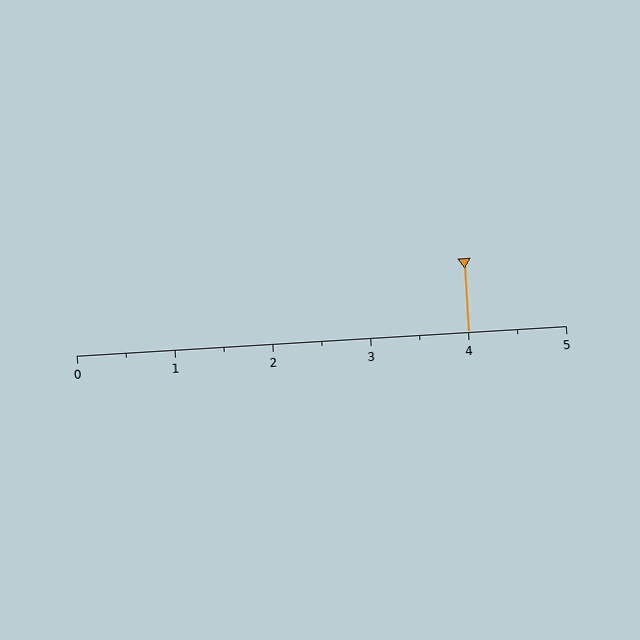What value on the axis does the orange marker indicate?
The marker indicates approximately 4.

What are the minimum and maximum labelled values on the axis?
The axis runs from 0 to 5.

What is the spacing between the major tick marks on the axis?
The major ticks are spaced 1 apart.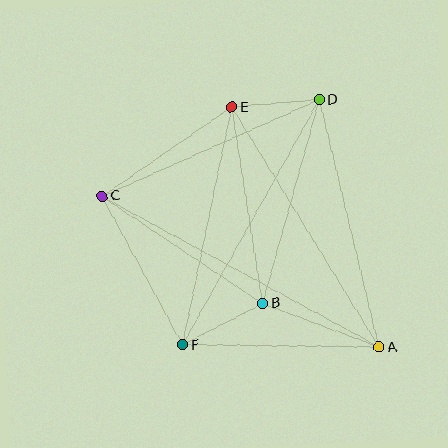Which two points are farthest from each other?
Points A and C are farthest from each other.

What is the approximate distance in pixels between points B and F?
The distance between B and F is approximately 90 pixels.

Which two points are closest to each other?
Points D and E are closest to each other.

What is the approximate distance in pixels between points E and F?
The distance between E and F is approximately 243 pixels.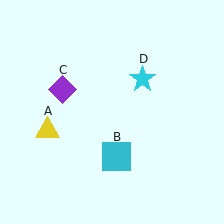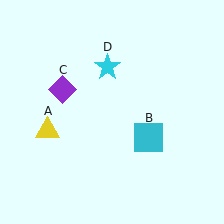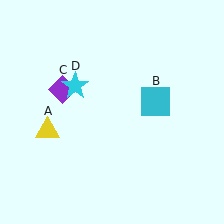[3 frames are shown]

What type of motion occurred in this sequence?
The cyan square (object B), cyan star (object D) rotated counterclockwise around the center of the scene.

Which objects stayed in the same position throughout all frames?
Yellow triangle (object A) and purple diamond (object C) remained stationary.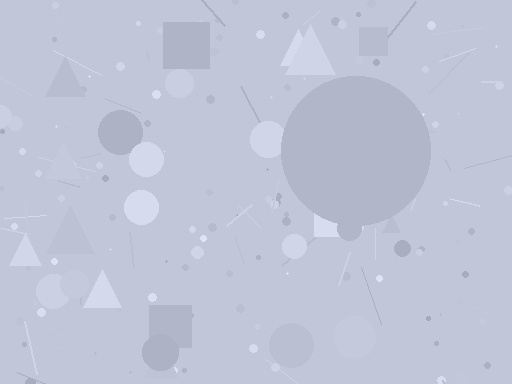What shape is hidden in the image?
A circle is hidden in the image.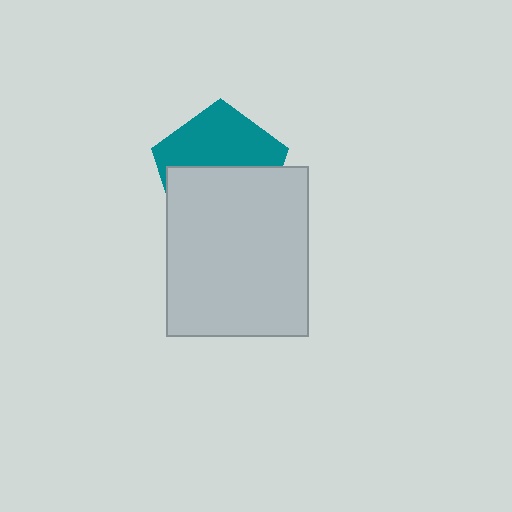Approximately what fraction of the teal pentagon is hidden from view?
Roughly 53% of the teal pentagon is hidden behind the light gray rectangle.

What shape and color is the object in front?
The object in front is a light gray rectangle.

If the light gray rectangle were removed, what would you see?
You would see the complete teal pentagon.